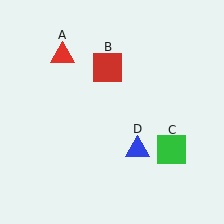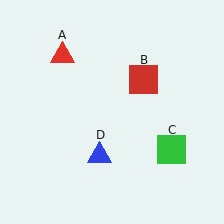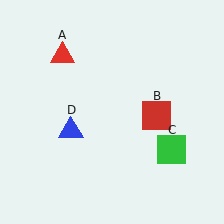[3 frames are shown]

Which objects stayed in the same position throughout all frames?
Red triangle (object A) and green square (object C) remained stationary.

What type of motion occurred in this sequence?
The red square (object B), blue triangle (object D) rotated clockwise around the center of the scene.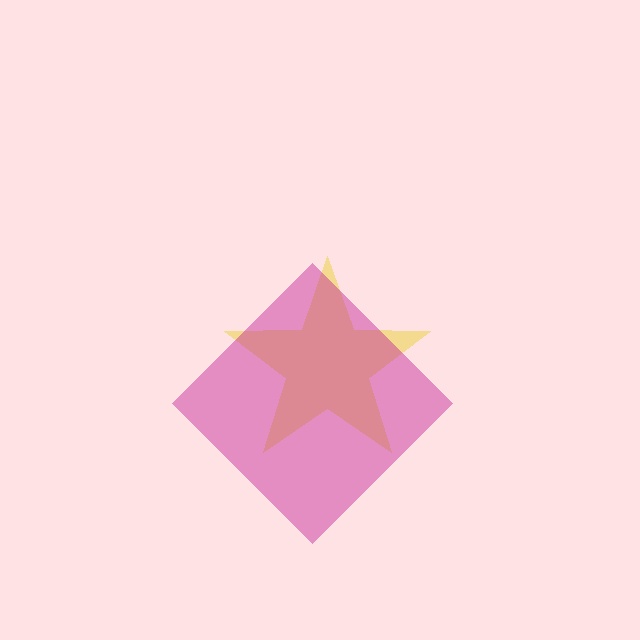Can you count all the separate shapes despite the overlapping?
Yes, there are 2 separate shapes.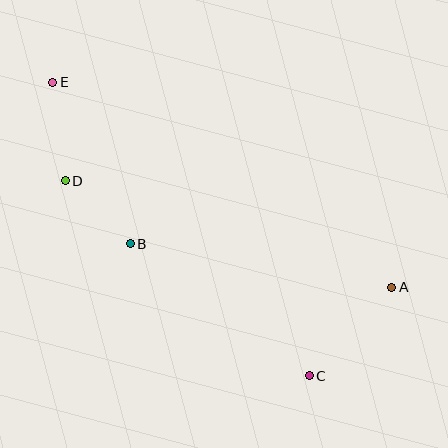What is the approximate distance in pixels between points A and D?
The distance between A and D is approximately 343 pixels.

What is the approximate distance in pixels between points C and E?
The distance between C and E is approximately 390 pixels.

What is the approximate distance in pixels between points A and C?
The distance between A and C is approximately 121 pixels.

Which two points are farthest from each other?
Points A and E are farthest from each other.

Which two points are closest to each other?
Points B and D are closest to each other.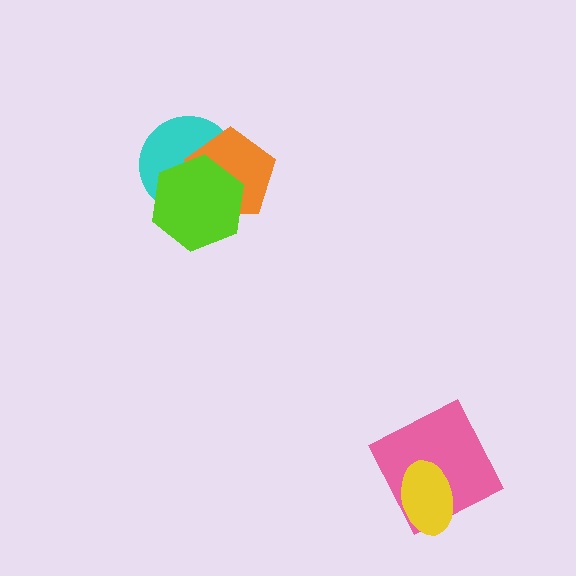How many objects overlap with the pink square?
1 object overlaps with the pink square.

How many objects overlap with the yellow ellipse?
1 object overlaps with the yellow ellipse.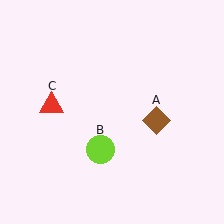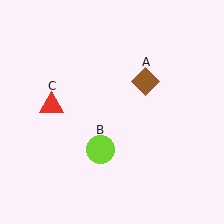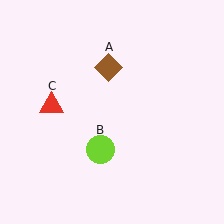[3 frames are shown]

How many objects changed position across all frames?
1 object changed position: brown diamond (object A).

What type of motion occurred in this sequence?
The brown diamond (object A) rotated counterclockwise around the center of the scene.